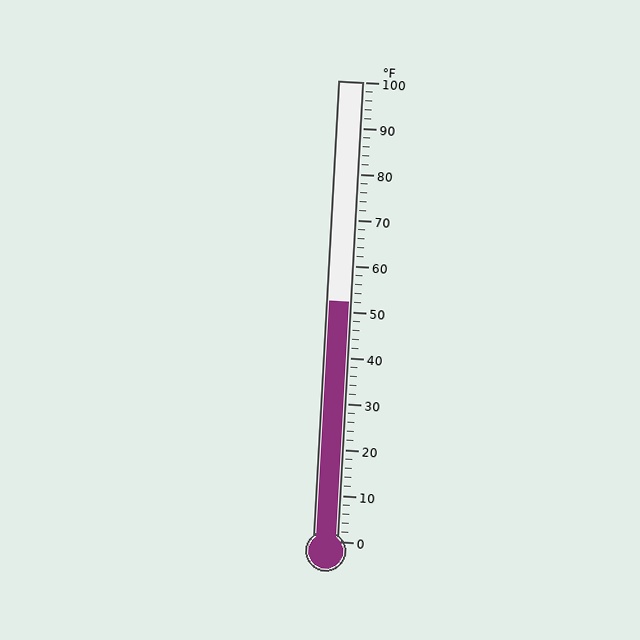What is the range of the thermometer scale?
The thermometer scale ranges from 0°F to 100°F.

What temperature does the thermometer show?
The thermometer shows approximately 52°F.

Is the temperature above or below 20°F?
The temperature is above 20°F.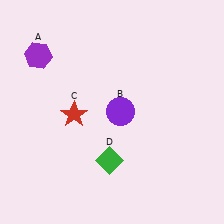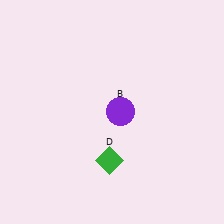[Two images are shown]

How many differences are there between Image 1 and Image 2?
There are 2 differences between the two images.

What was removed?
The red star (C), the purple hexagon (A) were removed in Image 2.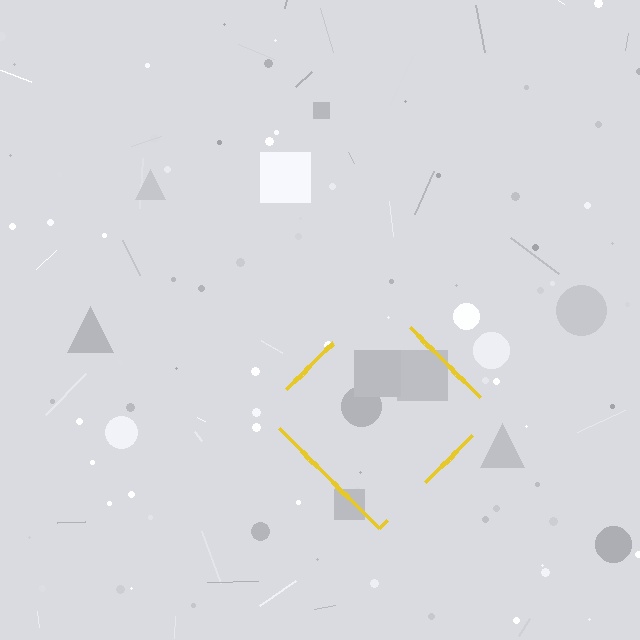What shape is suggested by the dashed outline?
The dashed outline suggests a diamond.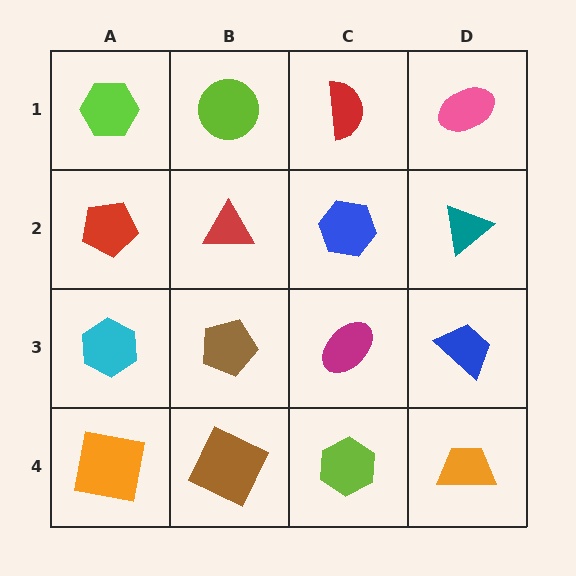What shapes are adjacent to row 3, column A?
A red pentagon (row 2, column A), an orange square (row 4, column A), a brown pentagon (row 3, column B).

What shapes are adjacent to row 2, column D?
A pink ellipse (row 1, column D), a blue trapezoid (row 3, column D), a blue hexagon (row 2, column C).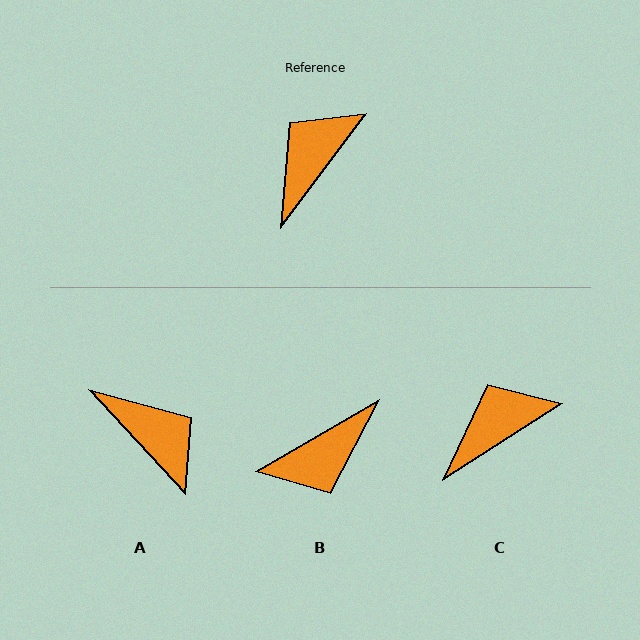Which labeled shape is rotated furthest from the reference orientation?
B, about 157 degrees away.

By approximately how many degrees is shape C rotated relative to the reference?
Approximately 20 degrees clockwise.